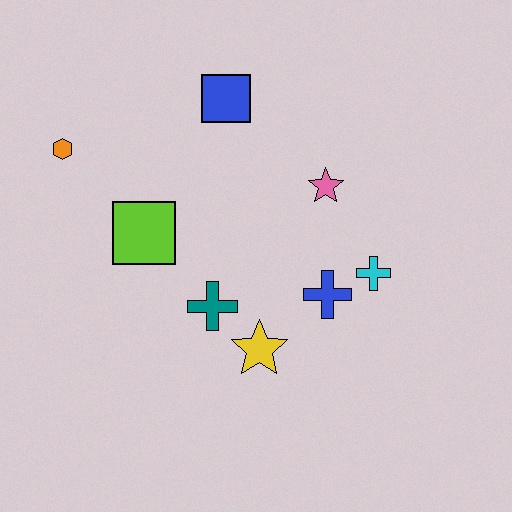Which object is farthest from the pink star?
The orange hexagon is farthest from the pink star.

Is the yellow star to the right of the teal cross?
Yes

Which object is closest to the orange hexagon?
The lime square is closest to the orange hexagon.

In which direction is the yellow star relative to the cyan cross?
The yellow star is to the left of the cyan cross.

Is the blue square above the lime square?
Yes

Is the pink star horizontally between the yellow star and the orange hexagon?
No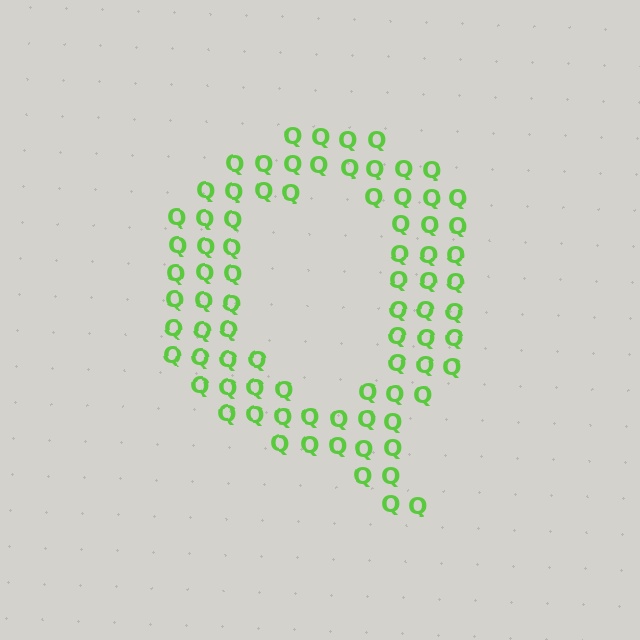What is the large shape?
The large shape is the letter Q.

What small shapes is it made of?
It is made of small letter Q's.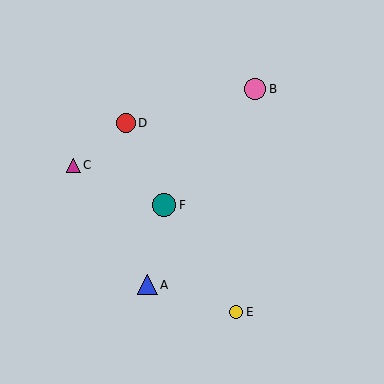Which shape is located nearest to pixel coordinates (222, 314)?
The yellow circle (labeled E) at (236, 312) is nearest to that location.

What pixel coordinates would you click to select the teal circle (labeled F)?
Click at (164, 205) to select the teal circle F.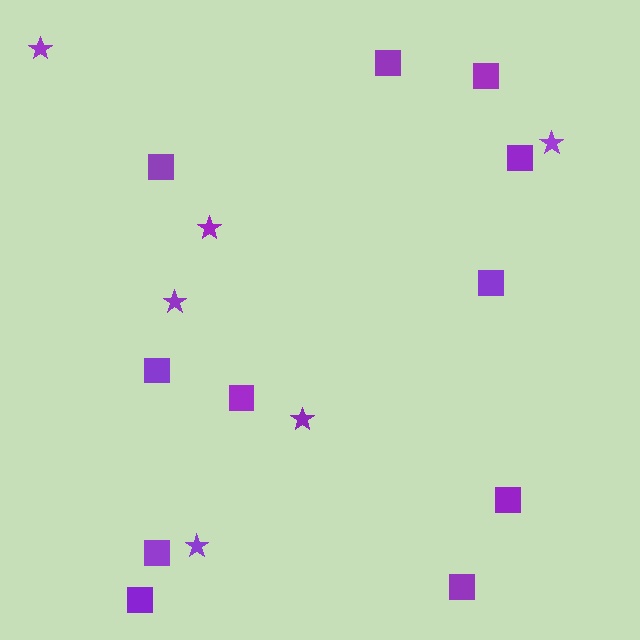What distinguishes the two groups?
There are 2 groups: one group of stars (6) and one group of squares (11).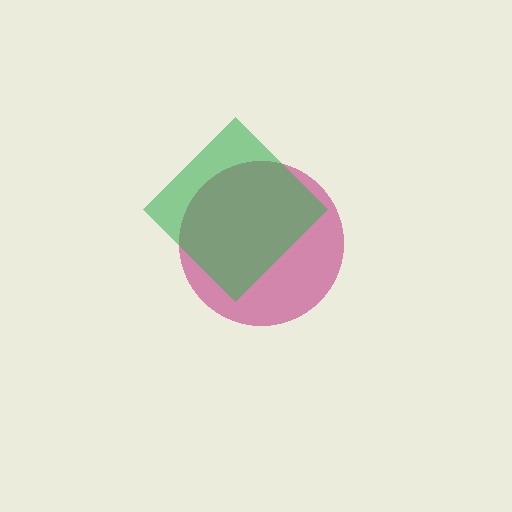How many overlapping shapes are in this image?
There are 2 overlapping shapes in the image.